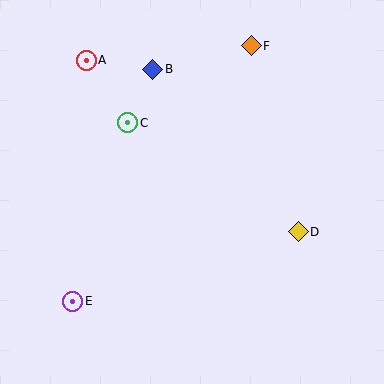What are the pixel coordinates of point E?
Point E is at (73, 301).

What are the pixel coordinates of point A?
Point A is at (86, 60).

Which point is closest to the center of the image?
Point C at (128, 123) is closest to the center.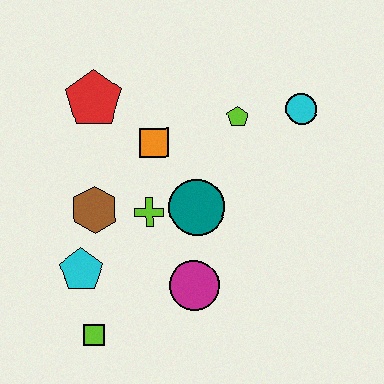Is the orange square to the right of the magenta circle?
No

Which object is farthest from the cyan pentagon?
The cyan circle is farthest from the cyan pentagon.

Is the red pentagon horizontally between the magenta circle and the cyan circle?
No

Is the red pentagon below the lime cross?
No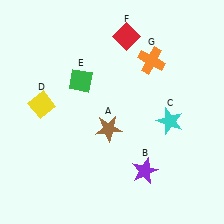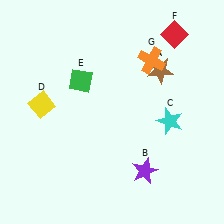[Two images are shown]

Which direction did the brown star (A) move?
The brown star (A) moved up.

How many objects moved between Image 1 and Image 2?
2 objects moved between the two images.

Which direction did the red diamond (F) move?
The red diamond (F) moved right.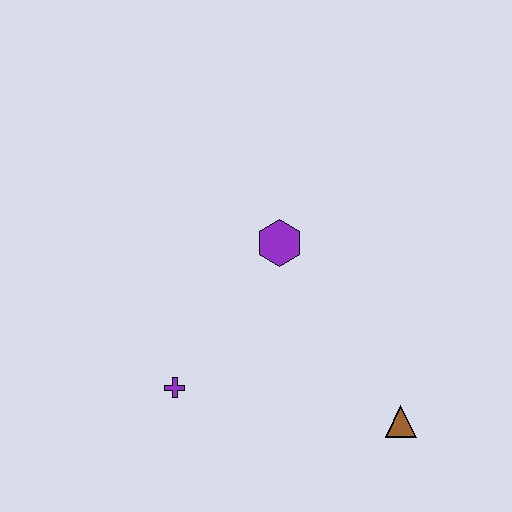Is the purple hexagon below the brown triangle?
No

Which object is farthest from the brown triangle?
The purple cross is farthest from the brown triangle.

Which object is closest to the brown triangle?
The purple hexagon is closest to the brown triangle.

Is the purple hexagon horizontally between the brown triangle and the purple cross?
Yes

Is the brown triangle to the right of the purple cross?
Yes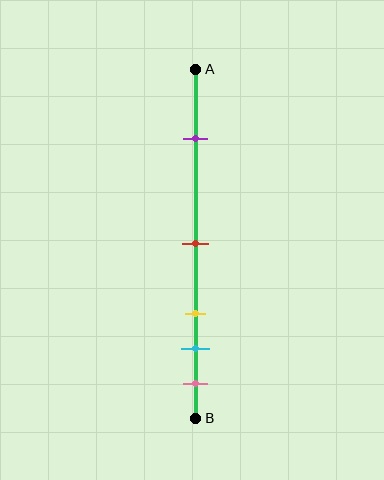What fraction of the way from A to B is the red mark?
The red mark is approximately 50% (0.5) of the way from A to B.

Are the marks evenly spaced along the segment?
No, the marks are not evenly spaced.